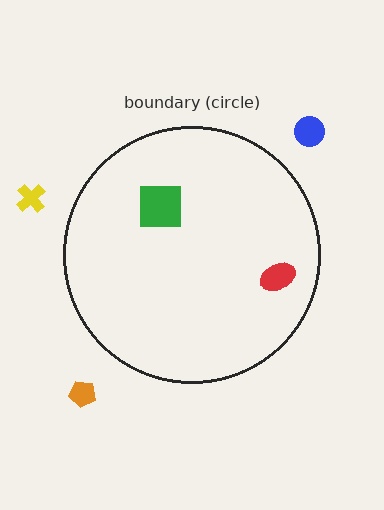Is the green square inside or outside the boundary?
Inside.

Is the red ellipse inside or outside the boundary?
Inside.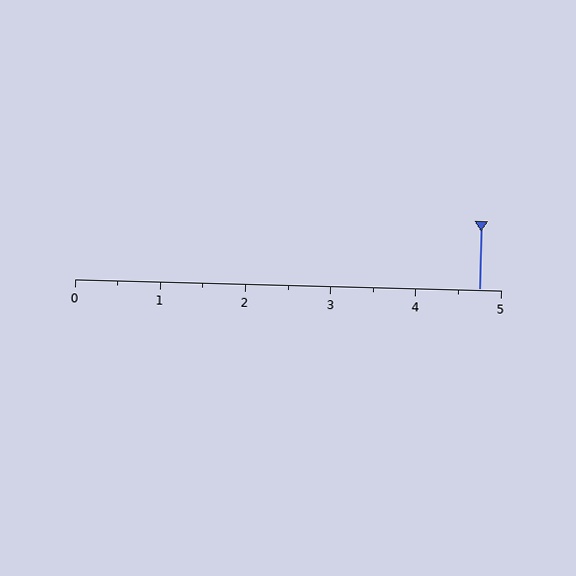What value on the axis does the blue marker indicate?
The marker indicates approximately 4.8.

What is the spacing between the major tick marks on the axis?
The major ticks are spaced 1 apart.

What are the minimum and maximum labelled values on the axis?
The axis runs from 0 to 5.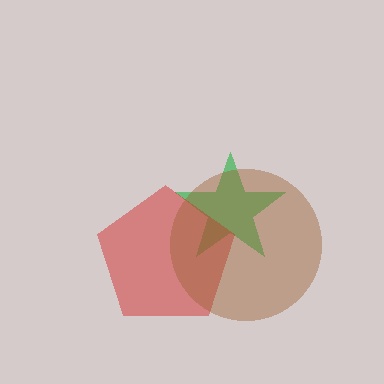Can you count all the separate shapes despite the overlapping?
Yes, there are 3 separate shapes.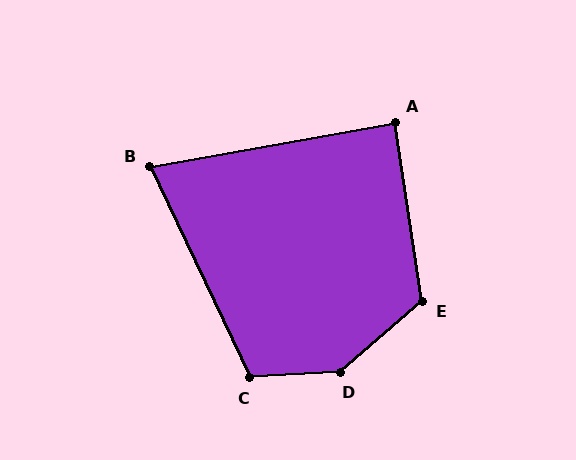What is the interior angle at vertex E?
Approximately 123 degrees (obtuse).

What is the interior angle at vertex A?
Approximately 88 degrees (approximately right).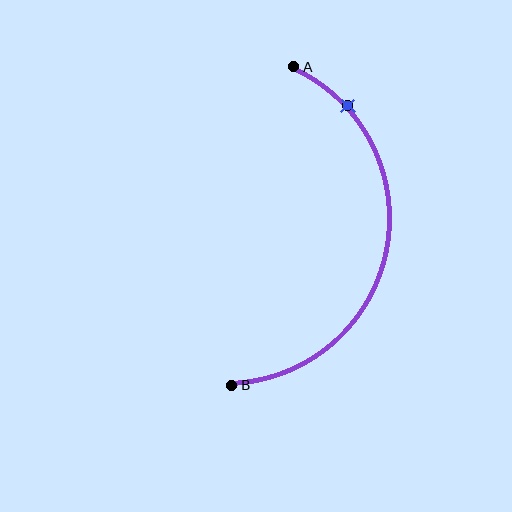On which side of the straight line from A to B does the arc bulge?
The arc bulges to the right of the straight line connecting A and B.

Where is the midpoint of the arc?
The arc midpoint is the point on the curve farthest from the straight line joining A and B. It sits to the right of that line.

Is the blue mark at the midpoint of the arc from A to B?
No. The blue mark lies on the arc but is closer to endpoint A. The arc midpoint would be at the point on the curve equidistant along the arc from both A and B.